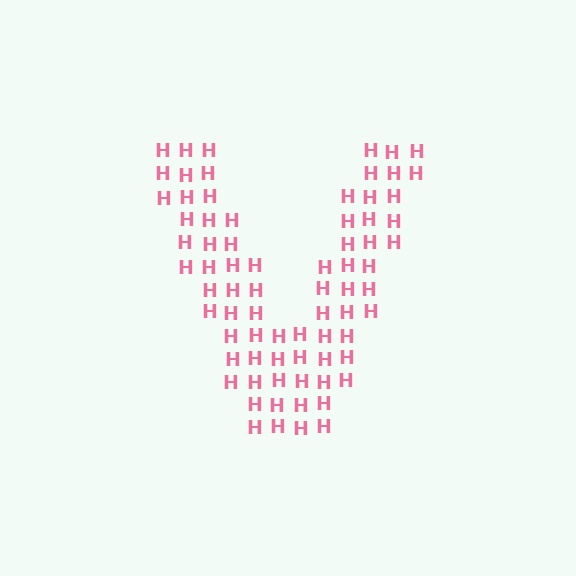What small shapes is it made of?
It is made of small letter H's.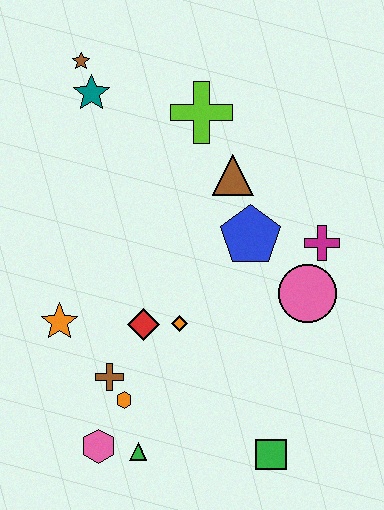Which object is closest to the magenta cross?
The pink circle is closest to the magenta cross.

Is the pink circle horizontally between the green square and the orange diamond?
No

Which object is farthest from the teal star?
The green square is farthest from the teal star.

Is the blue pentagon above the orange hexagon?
Yes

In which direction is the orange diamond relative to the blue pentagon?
The orange diamond is below the blue pentagon.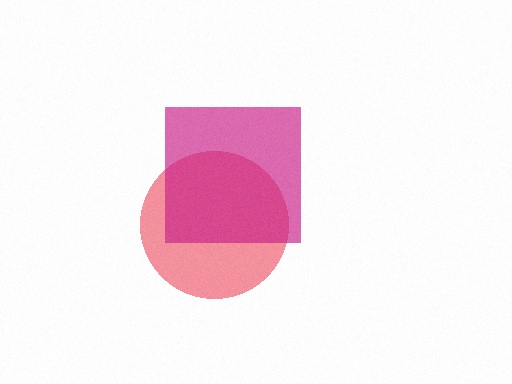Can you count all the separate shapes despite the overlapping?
Yes, there are 2 separate shapes.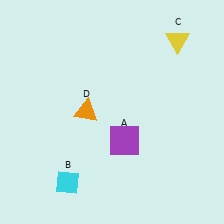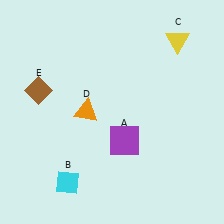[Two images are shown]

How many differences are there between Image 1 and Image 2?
There is 1 difference between the two images.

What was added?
A brown diamond (E) was added in Image 2.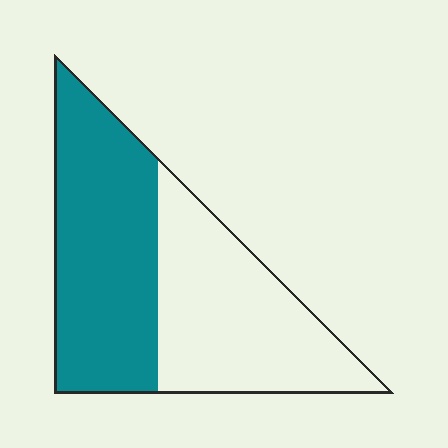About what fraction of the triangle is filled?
About one half (1/2).